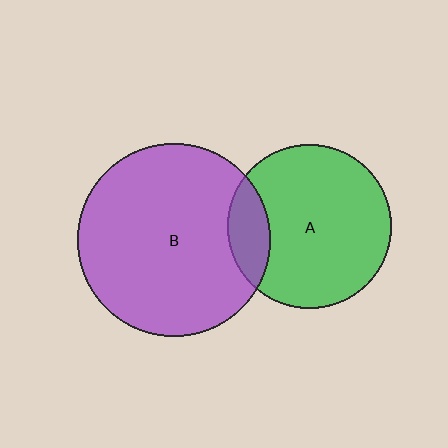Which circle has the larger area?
Circle B (purple).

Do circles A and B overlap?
Yes.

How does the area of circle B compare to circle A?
Approximately 1.4 times.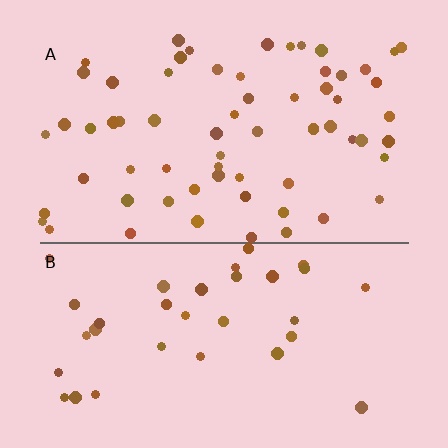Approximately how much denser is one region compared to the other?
Approximately 1.9× — region A over region B.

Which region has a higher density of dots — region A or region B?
A (the top).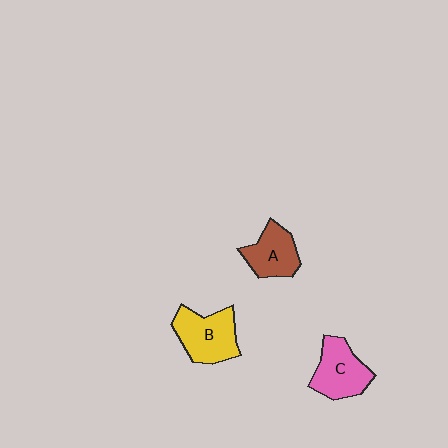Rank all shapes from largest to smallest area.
From largest to smallest: B (yellow), C (pink), A (brown).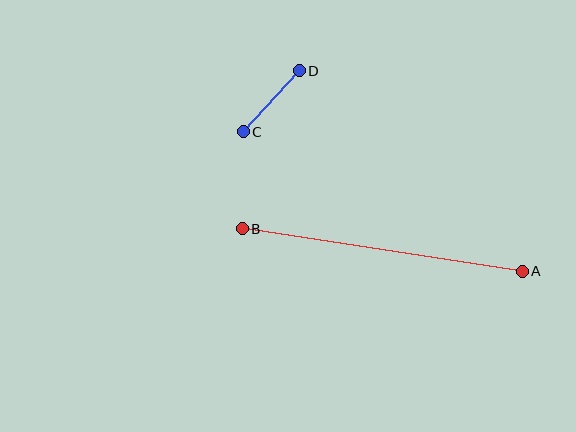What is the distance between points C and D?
The distance is approximately 83 pixels.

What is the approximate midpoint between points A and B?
The midpoint is at approximately (382, 250) pixels.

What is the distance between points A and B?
The distance is approximately 283 pixels.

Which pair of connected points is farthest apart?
Points A and B are farthest apart.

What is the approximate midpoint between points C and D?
The midpoint is at approximately (271, 101) pixels.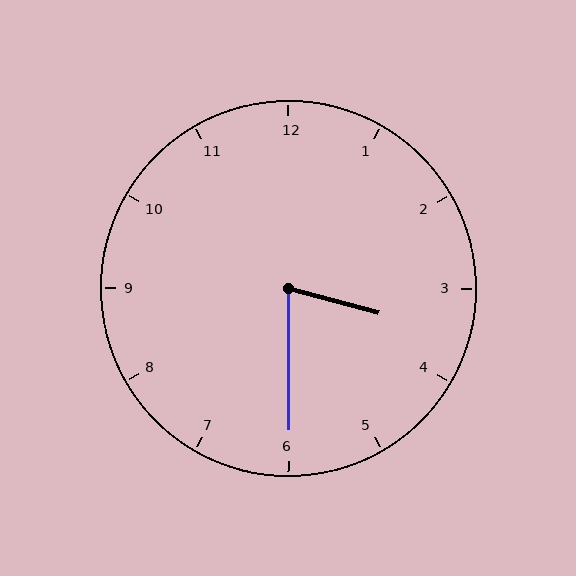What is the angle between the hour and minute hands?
Approximately 75 degrees.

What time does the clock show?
3:30.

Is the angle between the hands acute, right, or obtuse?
It is acute.